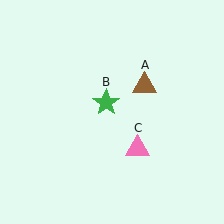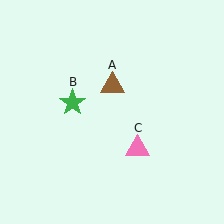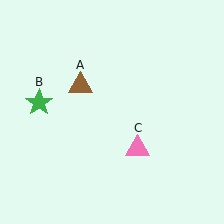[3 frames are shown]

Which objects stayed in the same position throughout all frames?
Pink triangle (object C) remained stationary.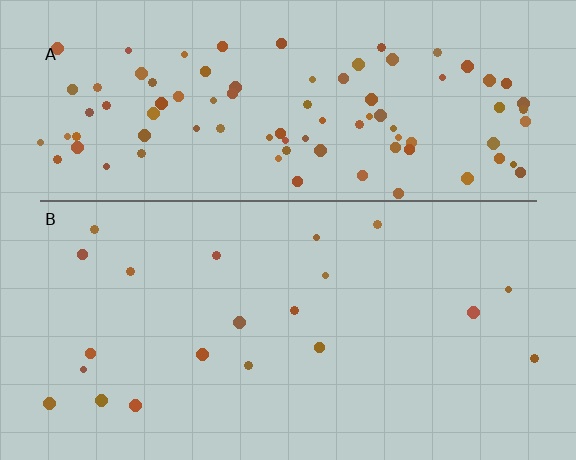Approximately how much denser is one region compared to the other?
Approximately 4.7× — region A over region B.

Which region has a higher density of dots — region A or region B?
A (the top).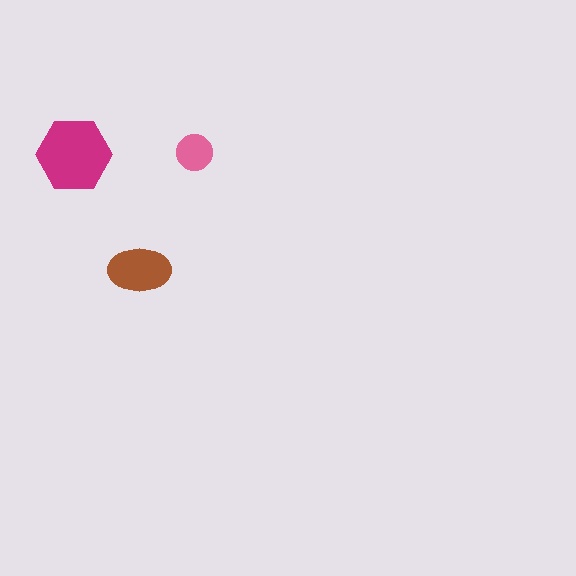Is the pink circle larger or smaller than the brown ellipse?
Smaller.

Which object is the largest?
The magenta hexagon.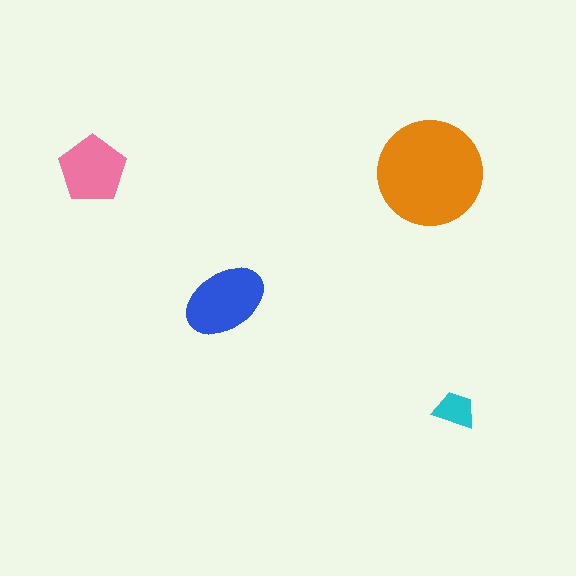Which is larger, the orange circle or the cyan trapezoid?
The orange circle.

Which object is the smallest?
The cyan trapezoid.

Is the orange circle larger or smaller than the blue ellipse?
Larger.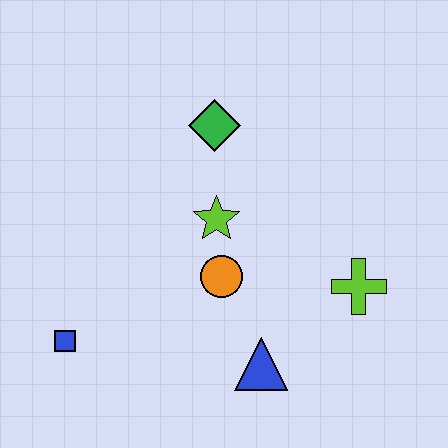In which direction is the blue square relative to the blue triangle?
The blue square is to the left of the blue triangle.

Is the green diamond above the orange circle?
Yes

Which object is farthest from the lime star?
The blue square is farthest from the lime star.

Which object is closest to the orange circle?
The lime star is closest to the orange circle.